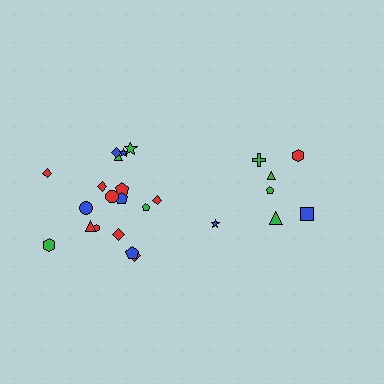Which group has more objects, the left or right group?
The left group.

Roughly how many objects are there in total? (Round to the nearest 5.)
Roughly 25 objects in total.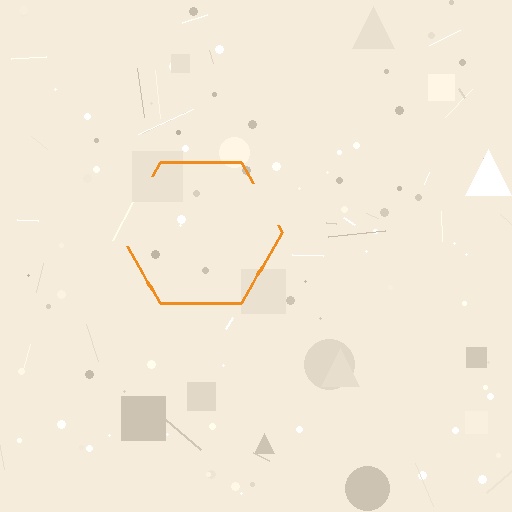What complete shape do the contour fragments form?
The contour fragments form a hexagon.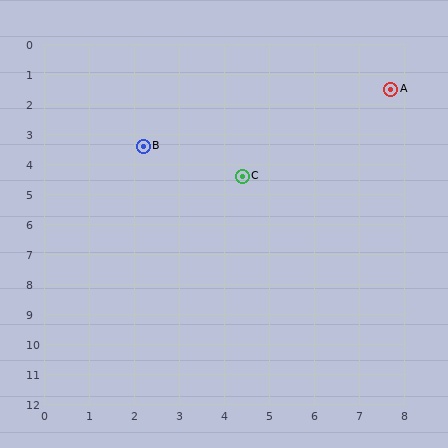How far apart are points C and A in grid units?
Points C and A are about 4.4 grid units apart.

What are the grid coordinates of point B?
Point B is at approximately (2.2, 3.4).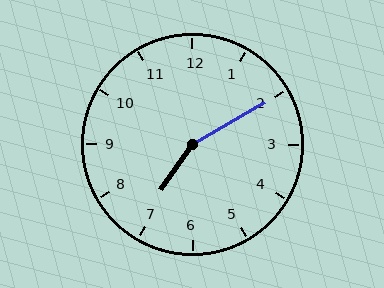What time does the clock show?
7:10.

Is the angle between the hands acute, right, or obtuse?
It is obtuse.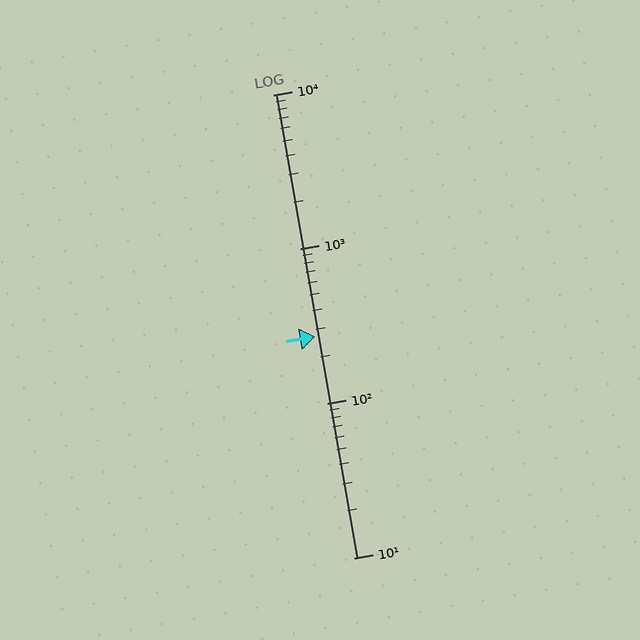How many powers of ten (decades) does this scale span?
The scale spans 3 decades, from 10 to 10000.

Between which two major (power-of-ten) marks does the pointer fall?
The pointer is between 100 and 1000.